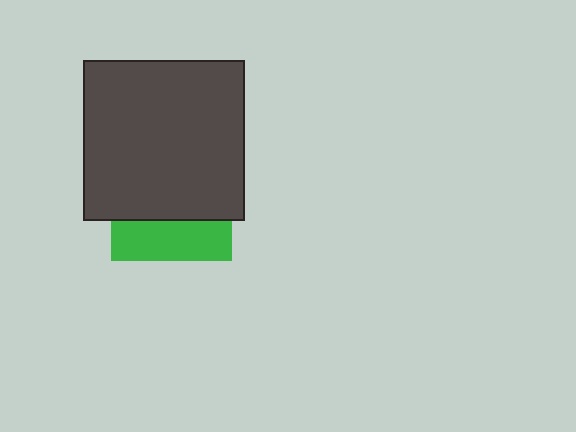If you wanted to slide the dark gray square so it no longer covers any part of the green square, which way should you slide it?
Slide it up — that is the most direct way to separate the two shapes.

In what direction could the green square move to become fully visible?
The green square could move down. That would shift it out from behind the dark gray square entirely.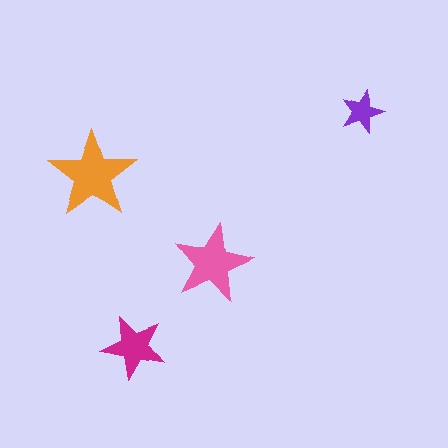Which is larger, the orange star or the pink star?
The orange one.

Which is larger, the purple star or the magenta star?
The magenta one.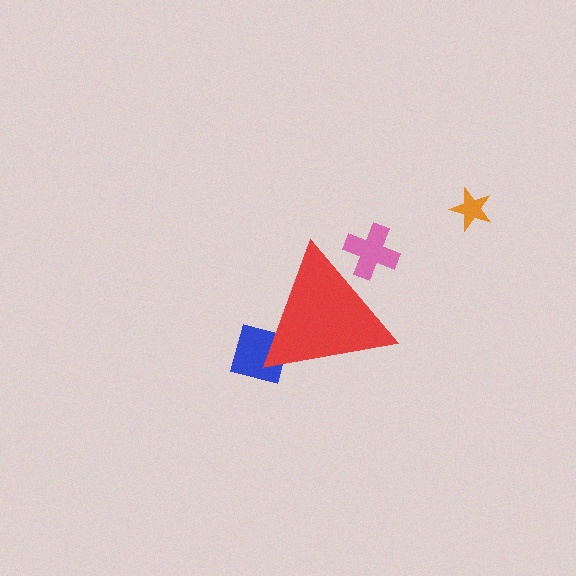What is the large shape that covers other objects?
A red triangle.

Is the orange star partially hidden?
No, the orange star is fully visible.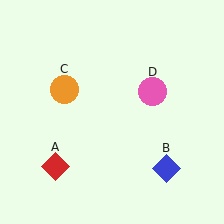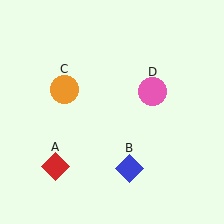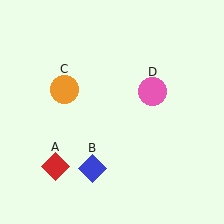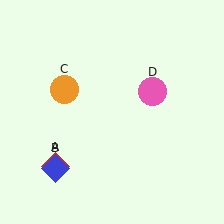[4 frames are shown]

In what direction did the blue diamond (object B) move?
The blue diamond (object B) moved left.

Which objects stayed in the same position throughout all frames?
Red diamond (object A) and orange circle (object C) and pink circle (object D) remained stationary.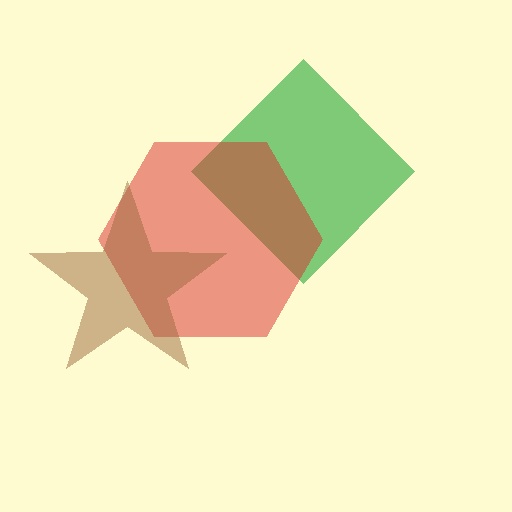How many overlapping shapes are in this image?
There are 3 overlapping shapes in the image.